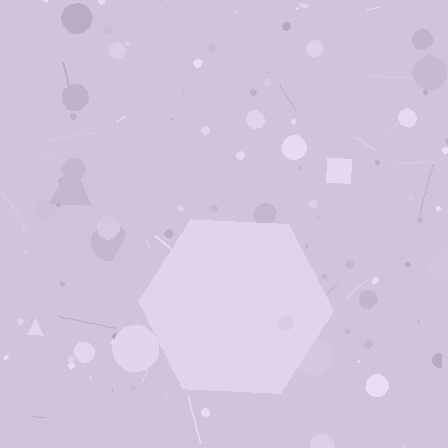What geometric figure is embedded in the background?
A hexagon is embedded in the background.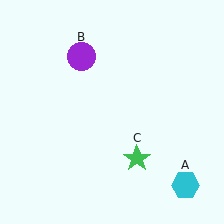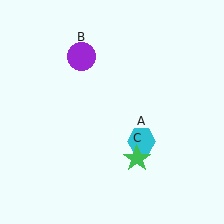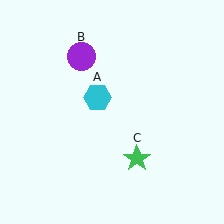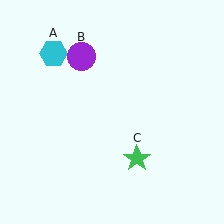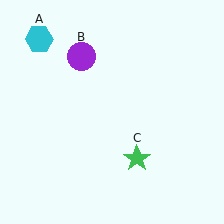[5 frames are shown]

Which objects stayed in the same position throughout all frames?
Purple circle (object B) and green star (object C) remained stationary.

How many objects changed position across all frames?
1 object changed position: cyan hexagon (object A).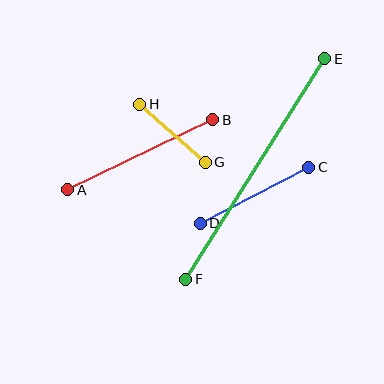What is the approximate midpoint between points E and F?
The midpoint is at approximately (255, 169) pixels.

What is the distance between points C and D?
The distance is approximately 122 pixels.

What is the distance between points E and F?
The distance is approximately 261 pixels.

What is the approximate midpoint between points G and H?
The midpoint is at approximately (172, 133) pixels.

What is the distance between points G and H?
The distance is approximately 88 pixels.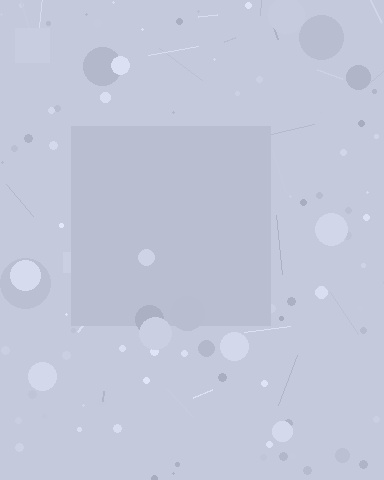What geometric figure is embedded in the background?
A square is embedded in the background.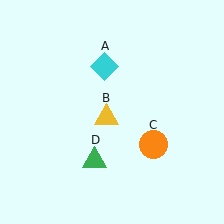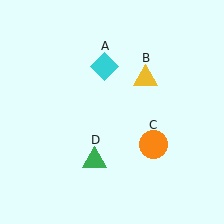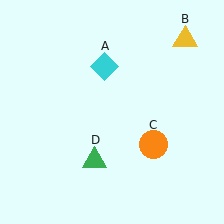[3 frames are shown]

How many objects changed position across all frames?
1 object changed position: yellow triangle (object B).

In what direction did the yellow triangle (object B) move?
The yellow triangle (object B) moved up and to the right.